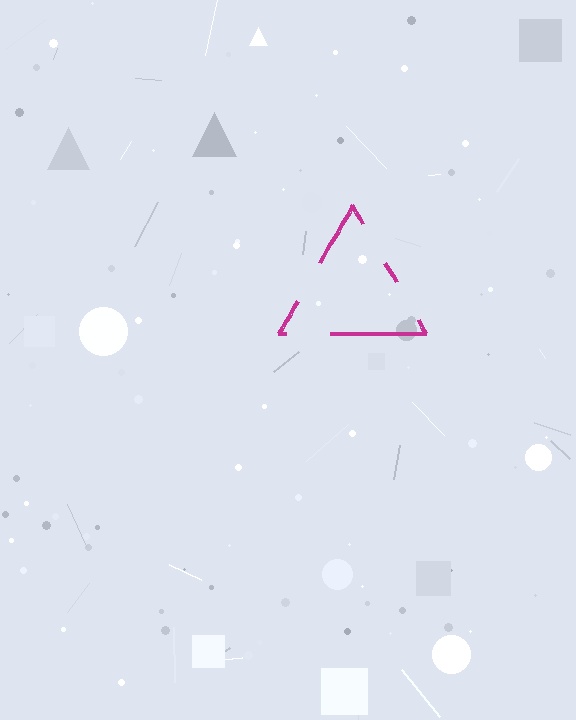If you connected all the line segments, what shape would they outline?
They would outline a triangle.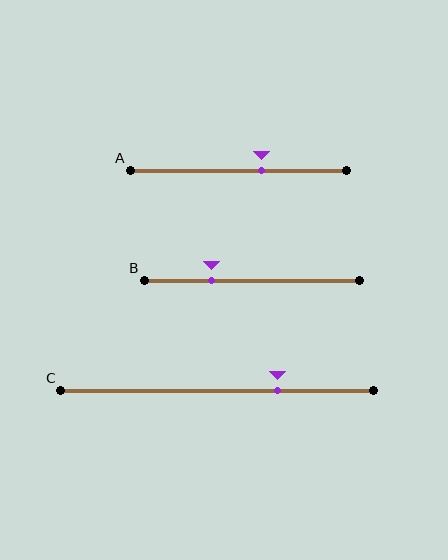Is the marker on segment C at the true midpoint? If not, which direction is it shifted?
No, the marker on segment C is shifted to the right by about 19% of the segment length.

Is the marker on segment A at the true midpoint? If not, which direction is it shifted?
No, the marker on segment A is shifted to the right by about 11% of the segment length.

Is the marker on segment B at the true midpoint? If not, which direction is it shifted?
No, the marker on segment B is shifted to the left by about 19% of the segment length.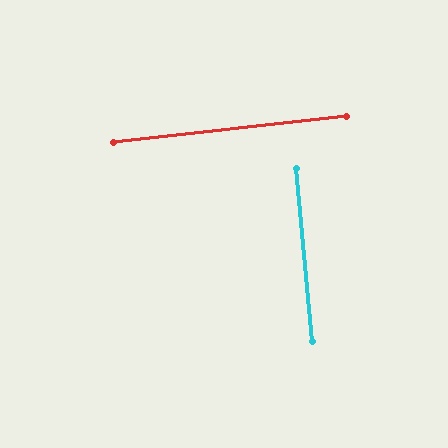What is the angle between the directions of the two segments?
Approximately 89 degrees.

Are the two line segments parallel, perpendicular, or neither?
Perpendicular — they meet at approximately 89°.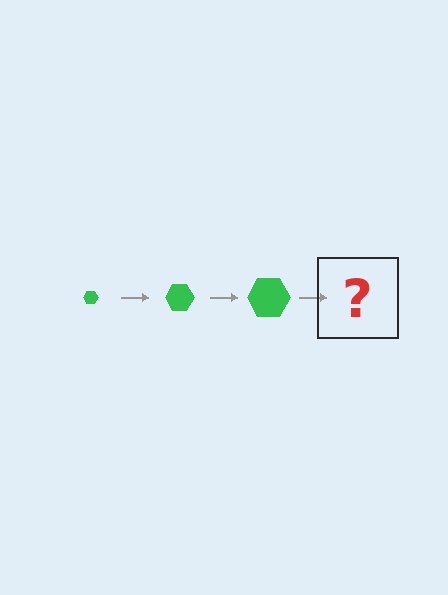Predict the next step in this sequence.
The next step is a green hexagon, larger than the previous one.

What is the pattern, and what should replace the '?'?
The pattern is that the hexagon gets progressively larger each step. The '?' should be a green hexagon, larger than the previous one.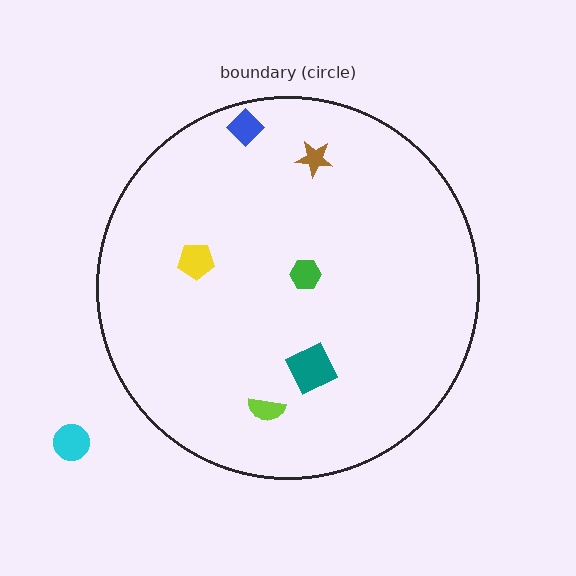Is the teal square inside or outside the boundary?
Inside.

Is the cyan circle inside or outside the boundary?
Outside.